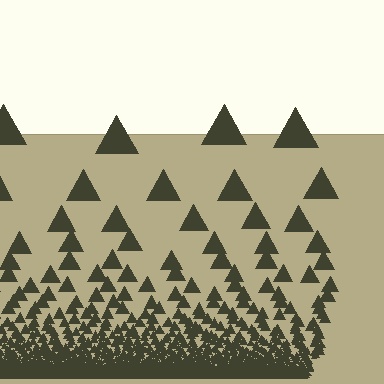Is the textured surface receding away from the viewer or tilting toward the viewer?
The surface appears to tilt toward the viewer. Texture elements get larger and sparser toward the top.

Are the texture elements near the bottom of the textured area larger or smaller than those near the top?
Smaller. The gradient is inverted — elements near the bottom are smaller and denser.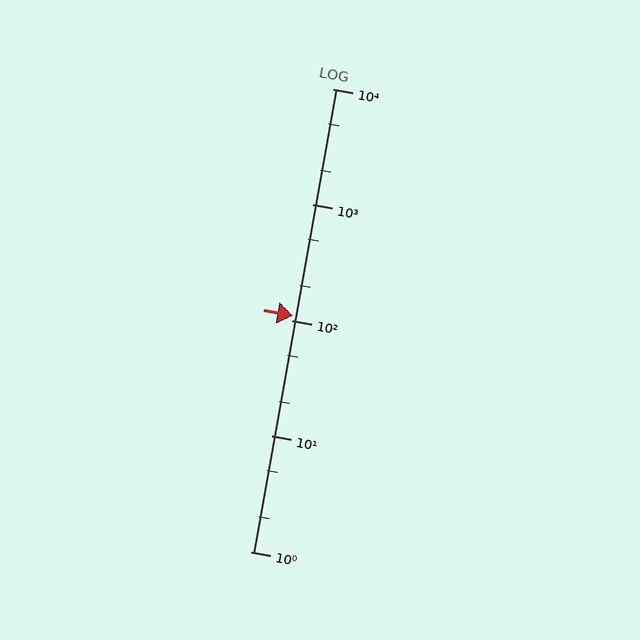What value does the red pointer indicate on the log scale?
The pointer indicates approximately 110.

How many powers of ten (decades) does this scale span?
The scale spans 4 decades, from 1 to 10000.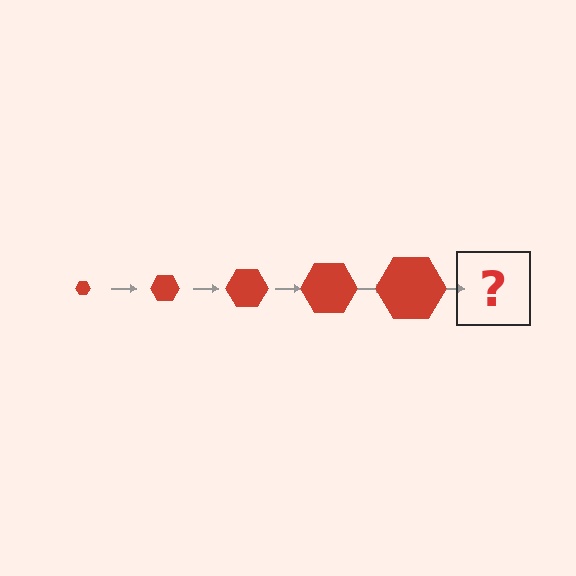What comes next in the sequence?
The next element should be a red hexagon, larger than the previous one.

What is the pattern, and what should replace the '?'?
The pattern is that the hexagon gets progressively larger each step. The '?' should be a red hexagon, larger than the previous one.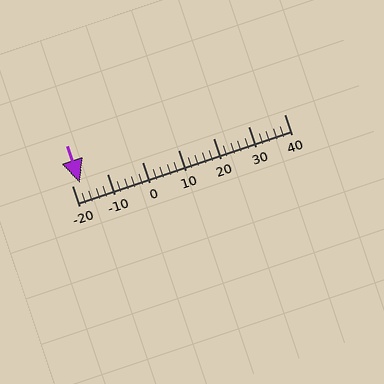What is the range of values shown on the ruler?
The ruler shows values from -20 to 40.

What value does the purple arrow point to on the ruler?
The purple arrow points to approximately -18.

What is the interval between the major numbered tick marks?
The major tick marks are spaced 10 units apart.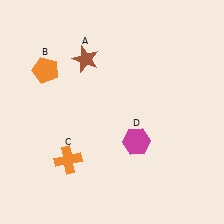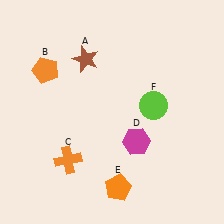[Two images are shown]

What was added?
An orange pentagon (E), a lime circle (F) were added in Image 2.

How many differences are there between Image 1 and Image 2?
There are 2 differences between the two images.